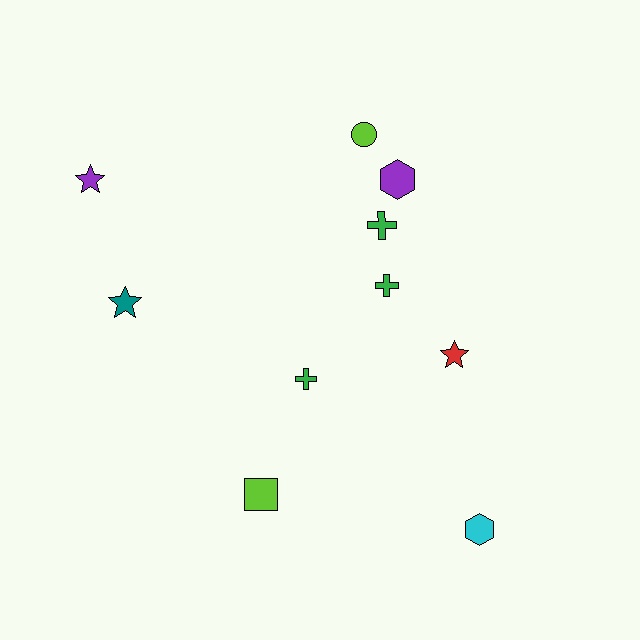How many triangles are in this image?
There are no triangles.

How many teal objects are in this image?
There is 1 teal object.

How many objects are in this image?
There are 10 objects.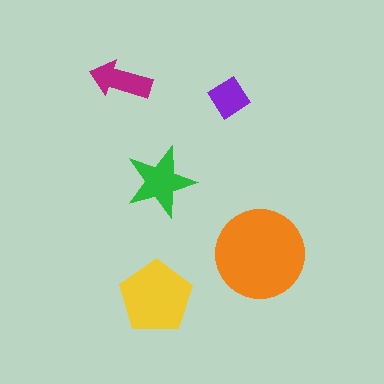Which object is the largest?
The orange circle.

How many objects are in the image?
There are 5 objects in the image.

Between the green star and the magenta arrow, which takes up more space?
The green star.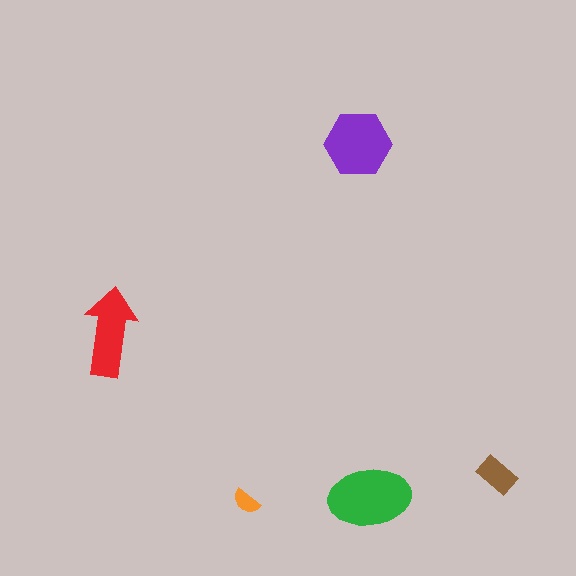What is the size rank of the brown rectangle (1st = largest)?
4th.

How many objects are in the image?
There are 5 objects in the image.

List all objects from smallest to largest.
The orange semicircle, the brown rectangle, the red arrow, the purple hexagon, the green ellipse.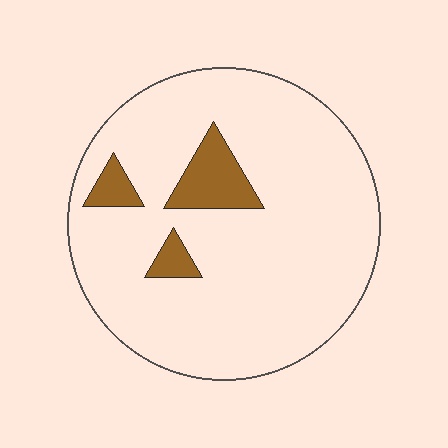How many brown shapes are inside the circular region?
3.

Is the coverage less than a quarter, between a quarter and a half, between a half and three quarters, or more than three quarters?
Less than a quarter.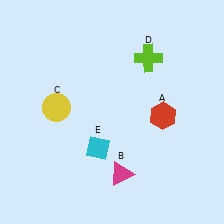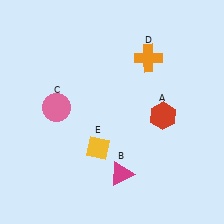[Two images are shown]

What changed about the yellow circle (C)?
In Image 1, C is yellow. In Image 2, it changed to pink.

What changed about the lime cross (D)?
In Image 1, D is lime. In Image 2, it changed to orange.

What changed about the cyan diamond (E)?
In Image 1, E is cyan. In Image 2, it changed to yellow.